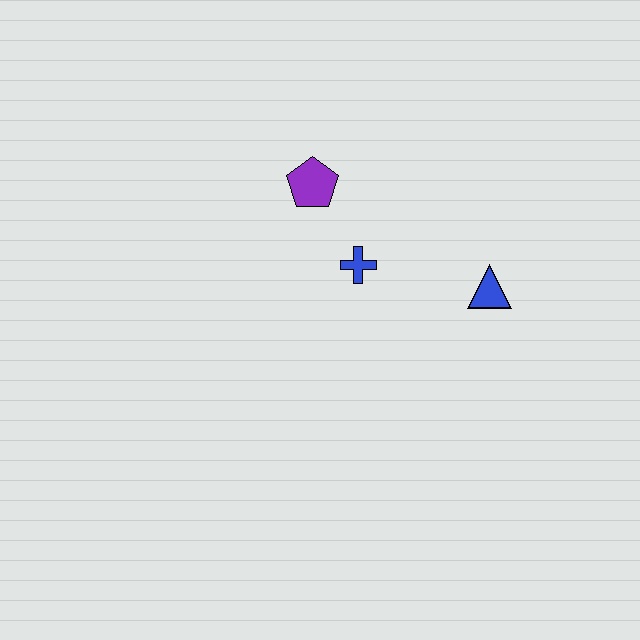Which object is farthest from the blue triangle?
The purple pentagon is farthest from the blue triangle.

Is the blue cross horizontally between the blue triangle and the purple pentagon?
Yes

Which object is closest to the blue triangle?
The blue cross is closest to the blue triangle.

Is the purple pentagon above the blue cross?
Yes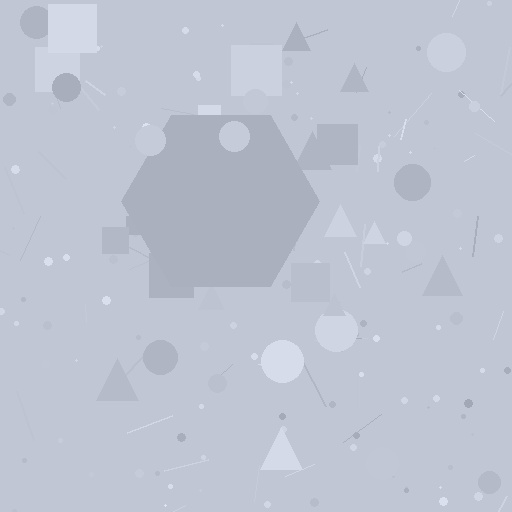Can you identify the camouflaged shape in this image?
The camouflaged shape is a hexagon.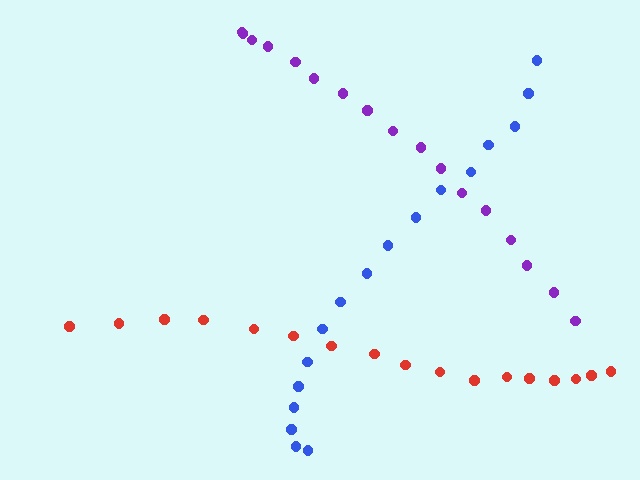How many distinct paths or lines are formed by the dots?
There are 3 distinct paths.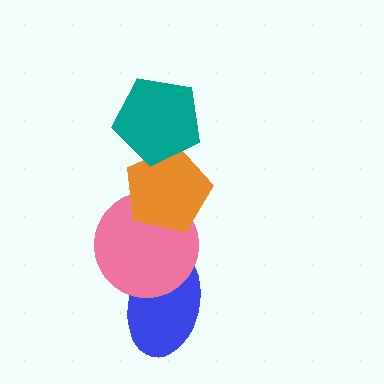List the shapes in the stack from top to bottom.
From top to bottom: the teal pentagon, the orange pentagon, the pink circle, the blue ellipse.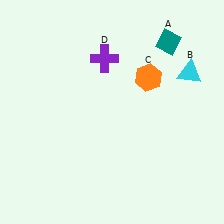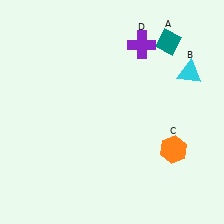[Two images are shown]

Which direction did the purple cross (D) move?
The purple cross (D) moved right.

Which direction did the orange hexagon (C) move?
The orange hexagon (C) moved down.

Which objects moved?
The objects that moved are: the orange hexagon (C), the purple cross (D).